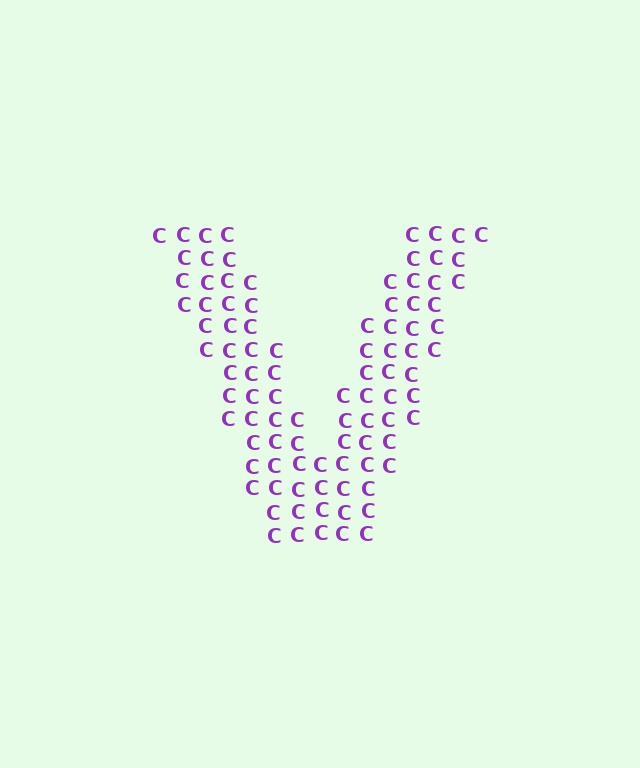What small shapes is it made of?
It is made of small letter C's.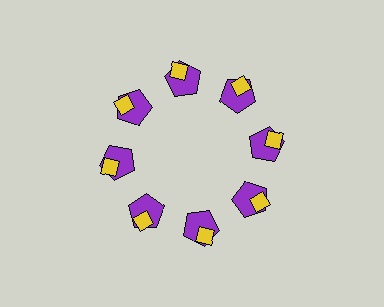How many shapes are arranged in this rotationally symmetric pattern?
There are 16 shapes, arranged in 8 groups of 2.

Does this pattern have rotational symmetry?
Yes, this pattern has 8-fold rotational symmetry. It looks the same after rotating 45 degrees around the center.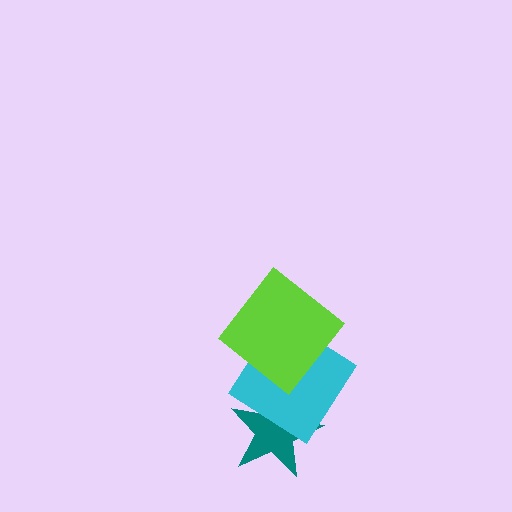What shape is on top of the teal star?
The cyan diamond is on top of the teal star.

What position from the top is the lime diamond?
The lime diamond is 1st from the top.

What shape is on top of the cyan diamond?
The lime diamond is on top of the cyan diamond.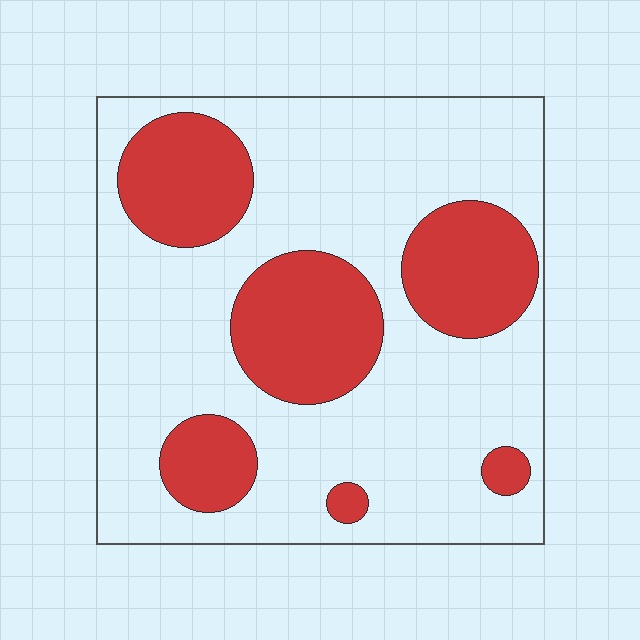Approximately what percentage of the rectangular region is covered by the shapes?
Approximately 30%.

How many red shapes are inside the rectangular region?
6.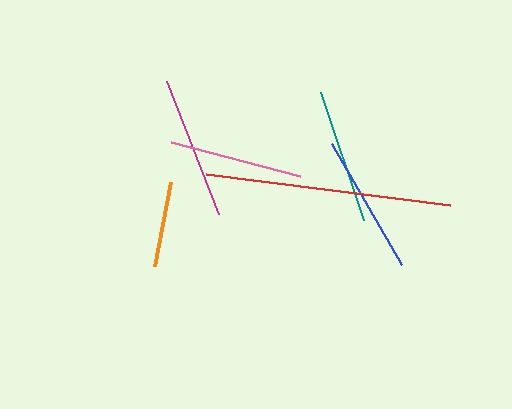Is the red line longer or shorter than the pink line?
The red line is longer than the pink line.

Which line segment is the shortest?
The orange line is the shortest at approximately 85 pixels.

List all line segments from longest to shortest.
From longest to shortest: red, magenta, blue, teal, pink, orange.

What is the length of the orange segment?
The orange segment is approximately 85 pixels long.